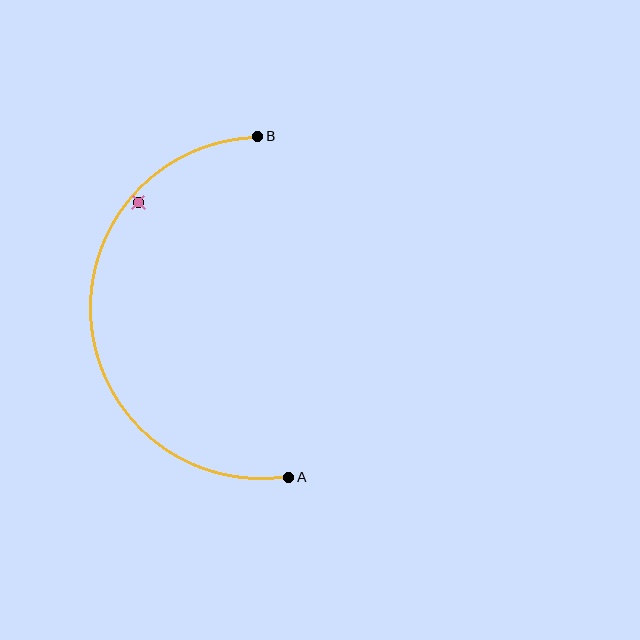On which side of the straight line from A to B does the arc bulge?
The arc bulges to the left of the straight line connecting A and B.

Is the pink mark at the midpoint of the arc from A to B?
No — the pink mark does not lie on the arc at all. It sits slightly inside the curve.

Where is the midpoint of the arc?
The arc midpoint is the point on the curve farthest from the straight line joining A and B. It sits to the left of that line.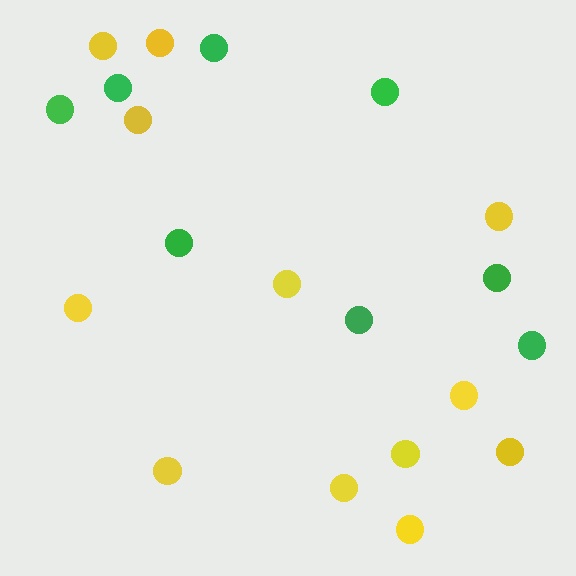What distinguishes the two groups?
There are 2 groups: one group of green circles (8) and one group of yellow circles (12).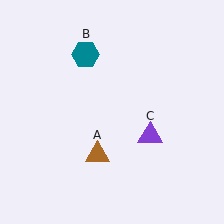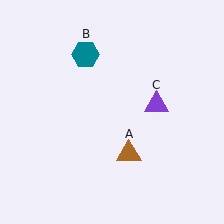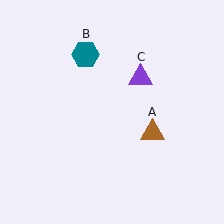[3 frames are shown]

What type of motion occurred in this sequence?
The brown triangle (object A), purple triangle (object C) rotated counterclockwise around the center of the scene.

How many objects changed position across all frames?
2 objects changed position: brown triangle (object A), purple triangle (object C).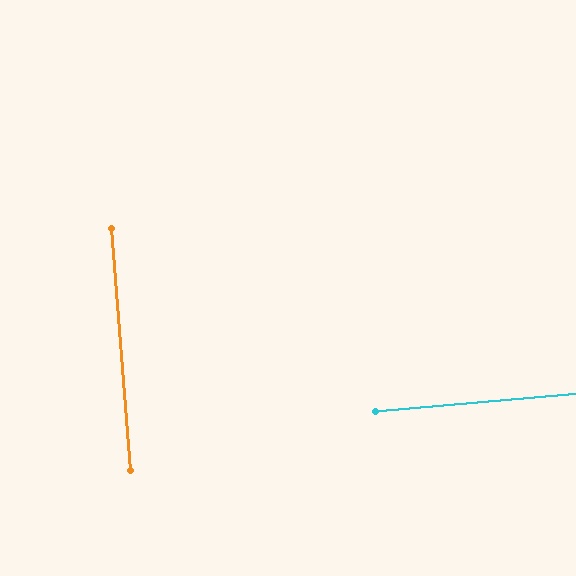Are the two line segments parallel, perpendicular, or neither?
Perpendicular — they meet at approximately 89°.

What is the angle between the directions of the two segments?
Approximately 89 degrees.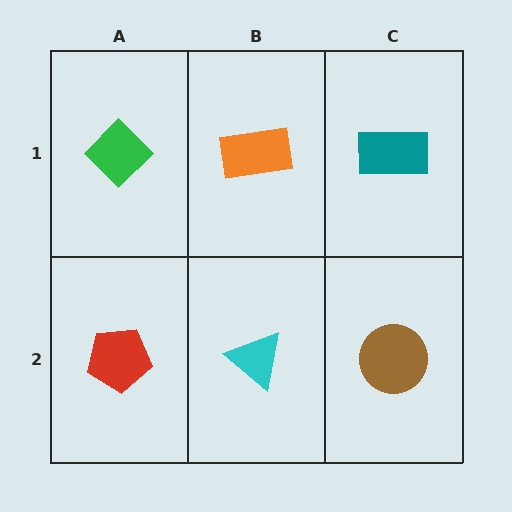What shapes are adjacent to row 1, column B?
A cyan triangle (row 2, column B), a green diamond (row 1, column A), a teal rectangle (row 1, column C).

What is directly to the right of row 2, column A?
A cyan triangle.